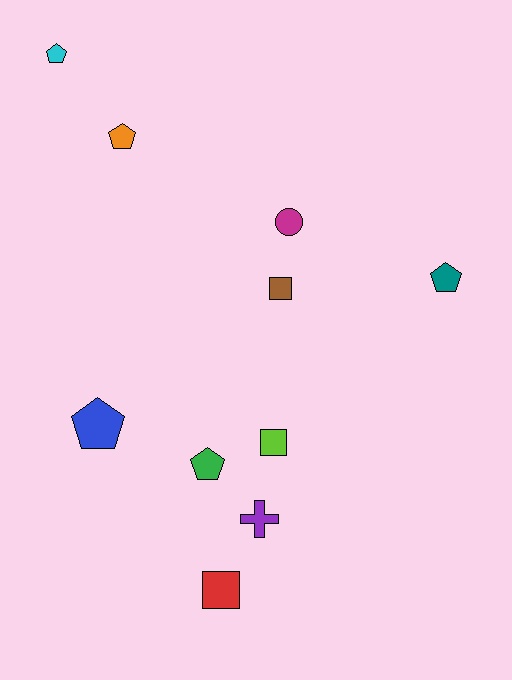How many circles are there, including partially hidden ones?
There is 1 circle.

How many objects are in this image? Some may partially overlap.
There are 10 objects.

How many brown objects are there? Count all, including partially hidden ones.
There is 1 brown object.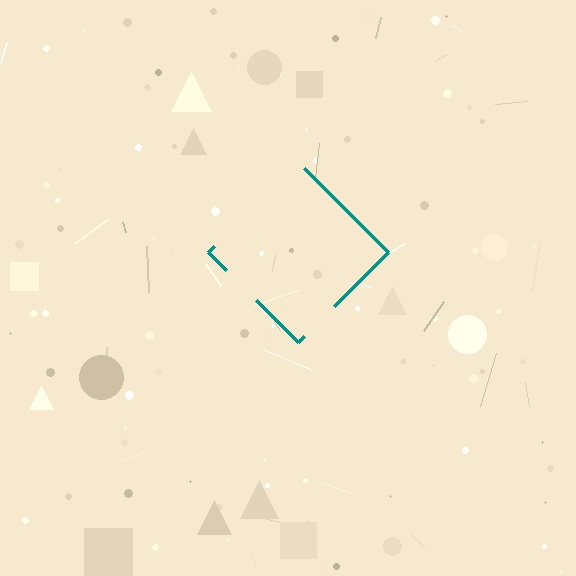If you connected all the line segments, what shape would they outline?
They would outline a diamond.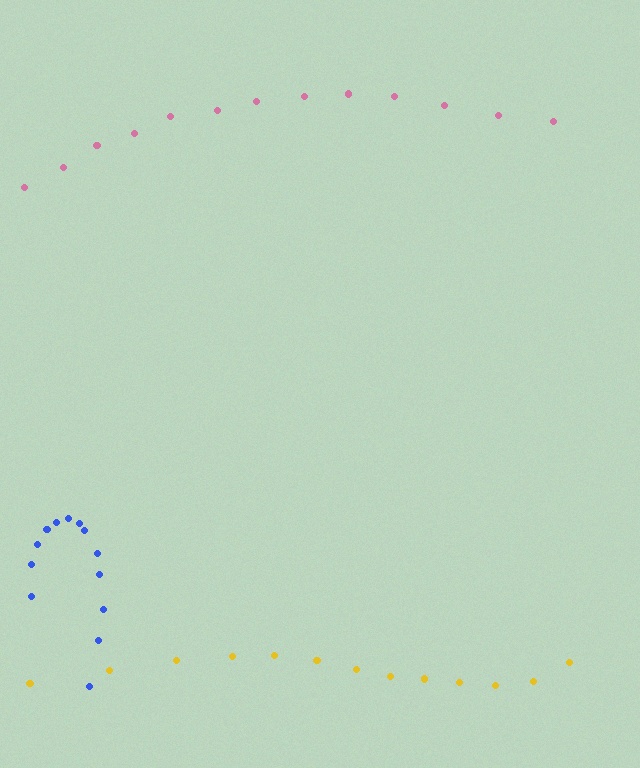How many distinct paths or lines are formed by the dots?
There are 3 distinct paths.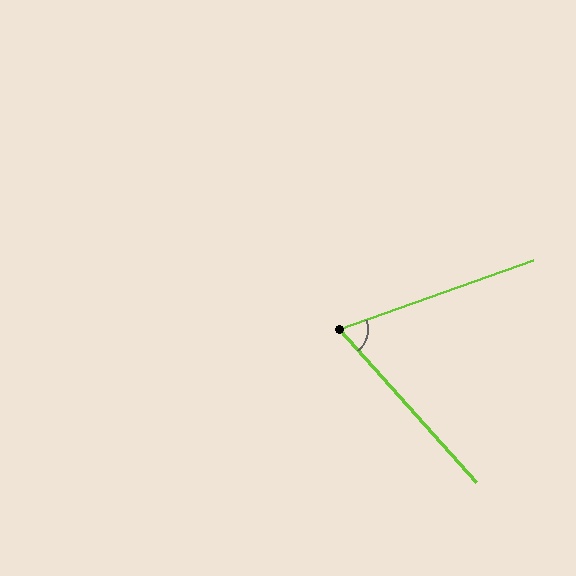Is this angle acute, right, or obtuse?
It is acute.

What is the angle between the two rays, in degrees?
Approximately 68 degrees.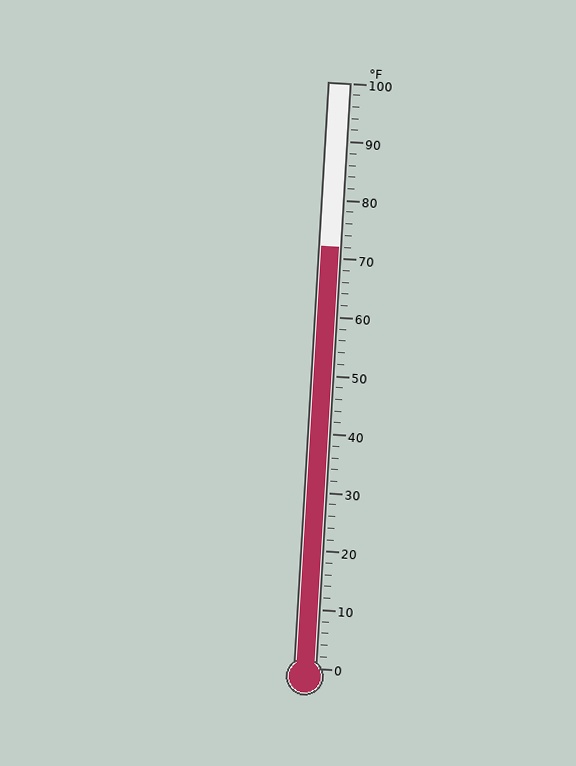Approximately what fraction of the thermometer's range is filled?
The thermometer is filled to approximately 70% of its range.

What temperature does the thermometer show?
The thermometer shows approximately 72°F.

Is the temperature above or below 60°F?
The temperature is above 60°F.